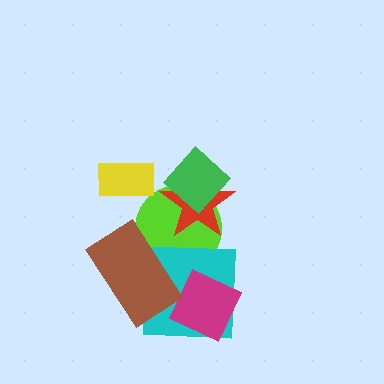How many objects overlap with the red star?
2 objects overlap with the red star.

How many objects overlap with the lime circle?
4 objects overlap with the lime circle.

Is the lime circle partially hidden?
Yes, it is partially covered by another shape.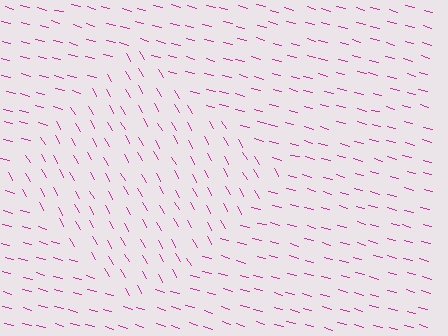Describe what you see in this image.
The image is filled with small magenta line segments. A diamond region in the image has lines oriented differently from the surrounding lines, creating a visible texture boundary.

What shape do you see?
I see a diamond.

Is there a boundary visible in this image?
Yes, there is a texture boundary formed by a change in line orientation.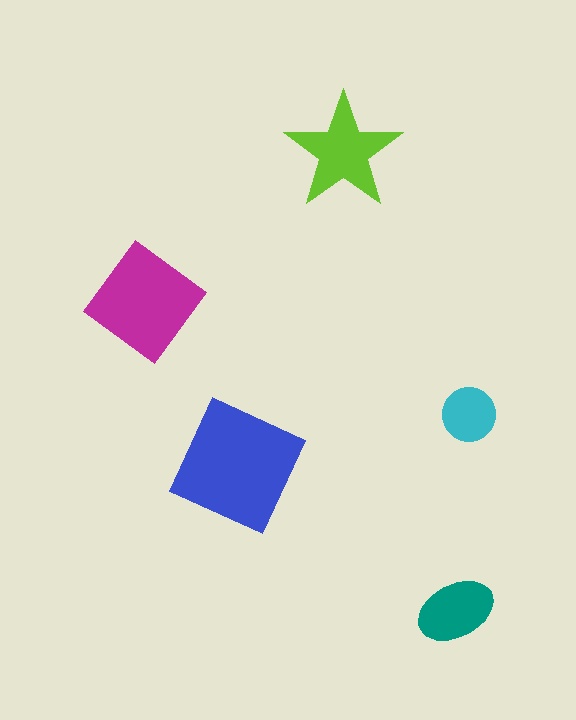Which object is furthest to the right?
The cyan circle is rightmost.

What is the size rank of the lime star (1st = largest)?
3rd.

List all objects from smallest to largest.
The cyan circle, the teal ellipse, the lime star, the magenta diamond, the blue square.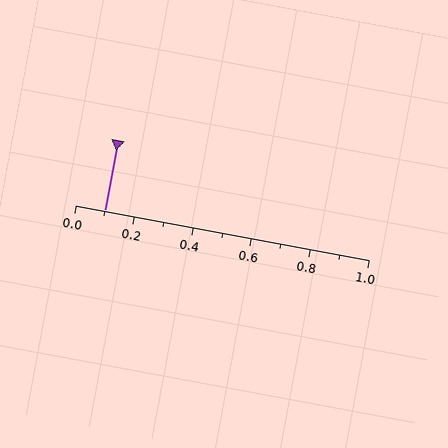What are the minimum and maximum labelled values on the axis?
The axis runs from 0.0 to 1.0.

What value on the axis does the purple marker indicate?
The marker indicates approximately 0.1.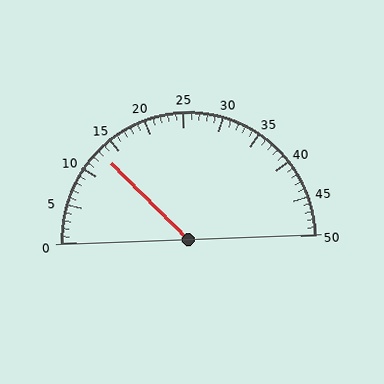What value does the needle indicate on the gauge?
The needle indicates approximately 13.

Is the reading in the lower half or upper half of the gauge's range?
The reading is in the lower half of the range (0 to 50).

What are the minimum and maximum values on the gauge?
The gauge ranges from 0 to 50.